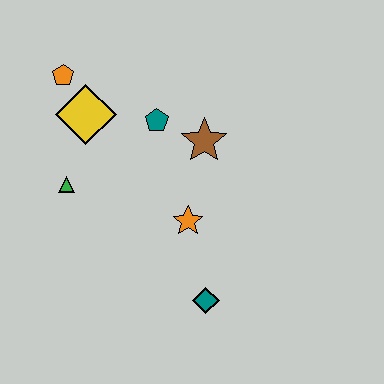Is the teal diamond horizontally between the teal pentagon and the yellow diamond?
No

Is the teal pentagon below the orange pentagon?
Yes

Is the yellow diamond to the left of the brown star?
Yes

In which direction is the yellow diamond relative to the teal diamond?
The yellow diamond is above the teal diamond.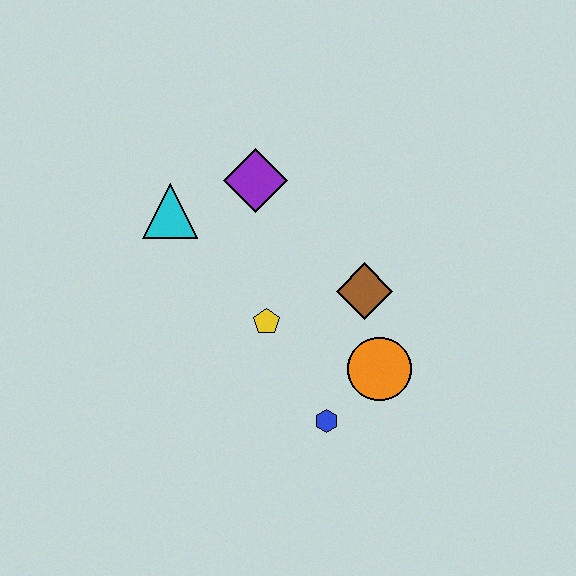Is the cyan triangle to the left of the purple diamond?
Yes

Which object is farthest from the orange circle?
The cyan triangle is farthest from the orange circle.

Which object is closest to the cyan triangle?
The purple diamond is closest to the cyan triangle.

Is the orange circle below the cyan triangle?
Yes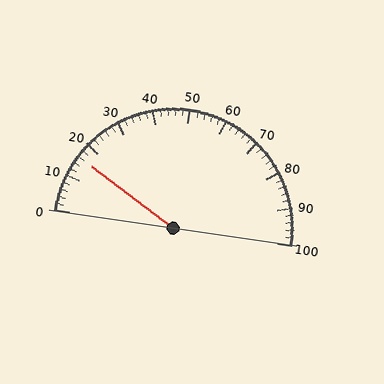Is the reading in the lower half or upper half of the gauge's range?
The reading is in the lower half of the range (0 to 100).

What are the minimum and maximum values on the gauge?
The gauge ranges from 0 to 100.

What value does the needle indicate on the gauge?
The needle indicates approximately 16.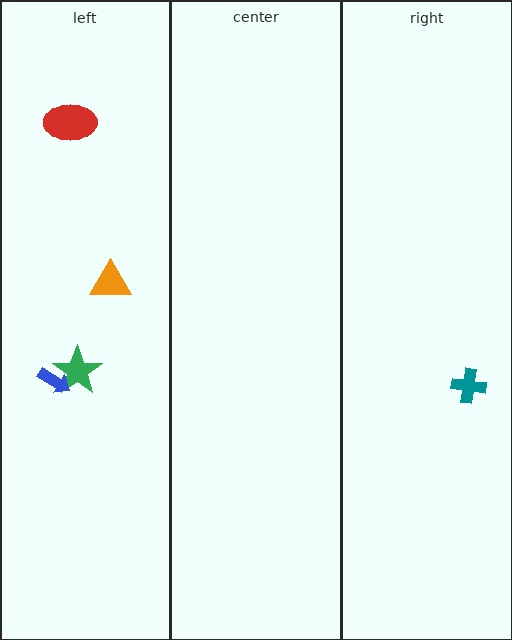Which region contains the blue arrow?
The left region.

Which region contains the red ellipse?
The left region.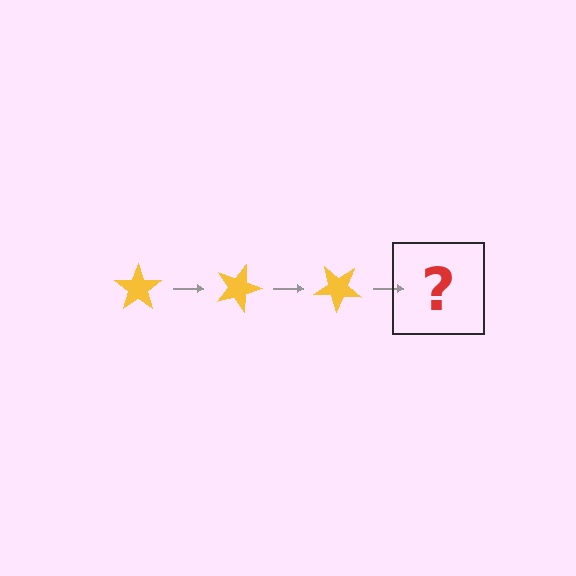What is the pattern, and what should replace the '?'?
The pattern is that the star rotates 20 degrees each step. The '?' should be a yellow star rotated 60 degrees.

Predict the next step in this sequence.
The next step is a yellow star rotated 60 degrees.